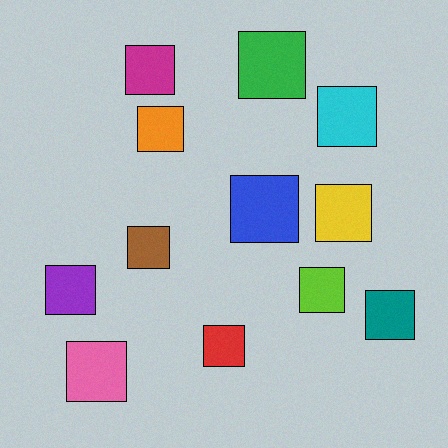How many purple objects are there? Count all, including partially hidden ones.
There is 1 purple object.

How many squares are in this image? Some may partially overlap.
There are 12 squares.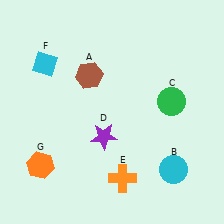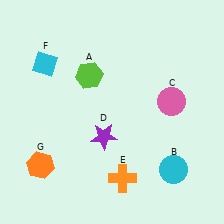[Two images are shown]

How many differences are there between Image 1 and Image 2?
There are 2 differences between the two images.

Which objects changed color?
A changed from brown to lime. C changed from green to pink.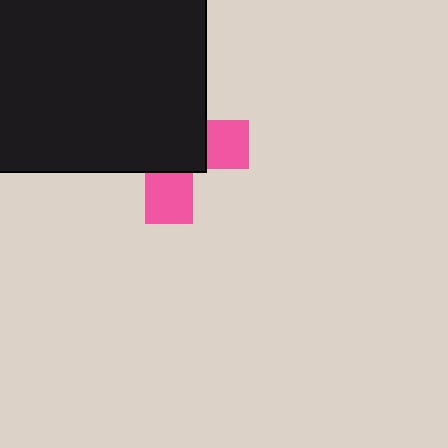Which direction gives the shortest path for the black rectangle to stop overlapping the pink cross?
Moving toward the upper-left gives the shortest separation.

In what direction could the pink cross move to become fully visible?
The pink cross could move toward the lower-right. That would shift it out from behind the black rectangle entirely.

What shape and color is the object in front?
The object in front is a black rectangle.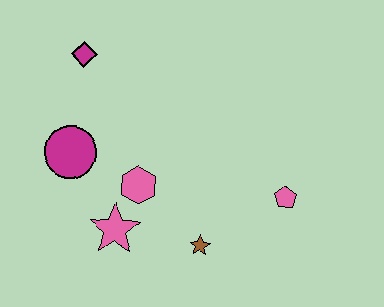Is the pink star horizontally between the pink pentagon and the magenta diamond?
Yes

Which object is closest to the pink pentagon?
The brown star is closest to the pink pentagon.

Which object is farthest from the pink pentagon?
The magenta diamond is farthest from the pink pentagon.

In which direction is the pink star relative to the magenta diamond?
The pink star is below the magenta diamond.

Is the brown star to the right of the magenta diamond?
Yes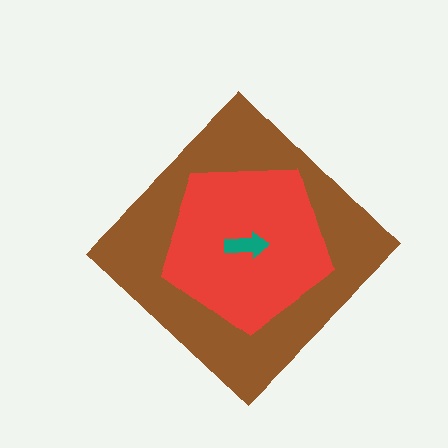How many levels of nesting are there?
3.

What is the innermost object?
The teal arrow.